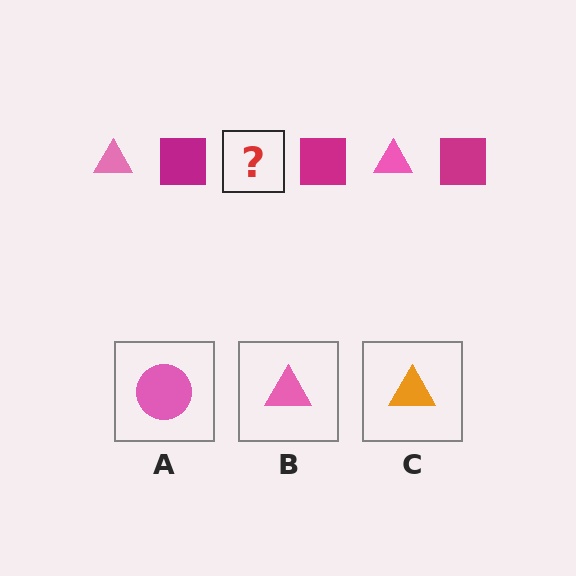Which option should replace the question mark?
Option B.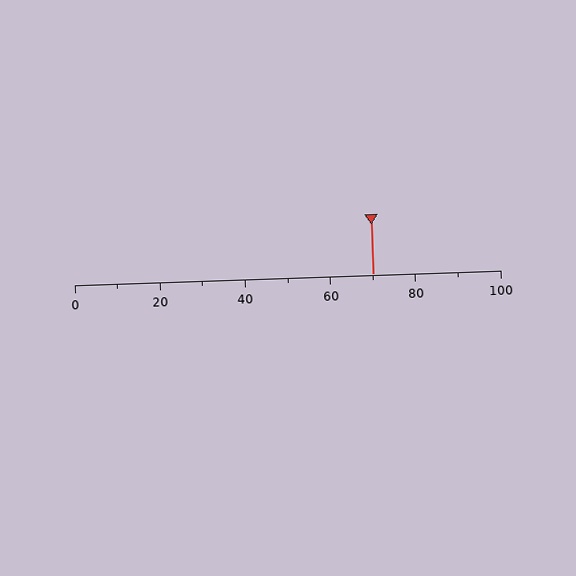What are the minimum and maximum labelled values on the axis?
The axis runs from 0 to 100.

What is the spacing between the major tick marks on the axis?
The major ticks are spaced 20 apart.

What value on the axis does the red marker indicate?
The marker indicates approximately 70.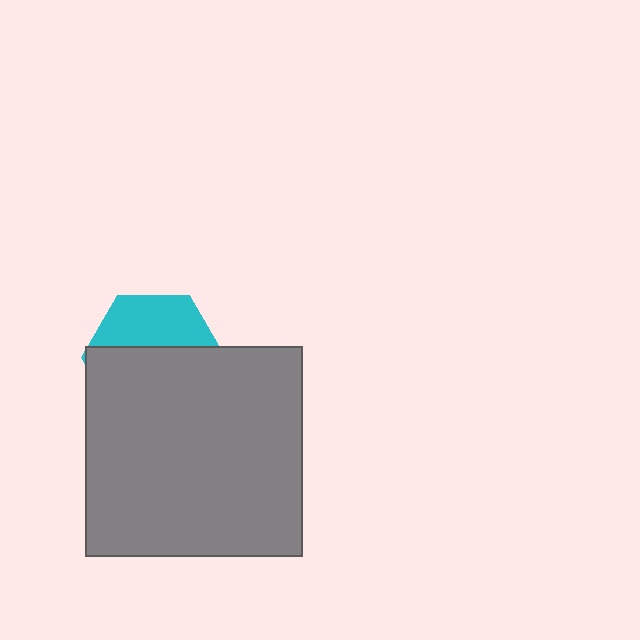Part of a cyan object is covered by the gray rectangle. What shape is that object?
It is a hexagon.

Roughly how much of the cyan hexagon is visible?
A small part of it is visible (roughly 38%).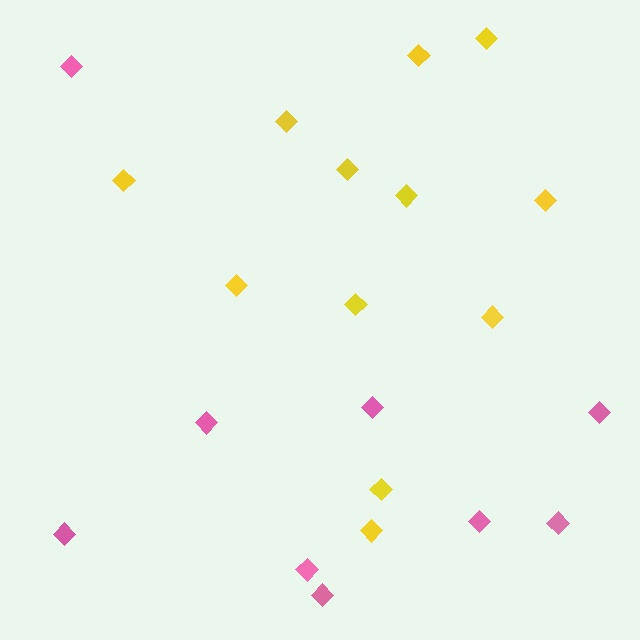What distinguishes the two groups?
There are 2 groups: one group of pink diamonds (9) and one group of yellow diamonds (12).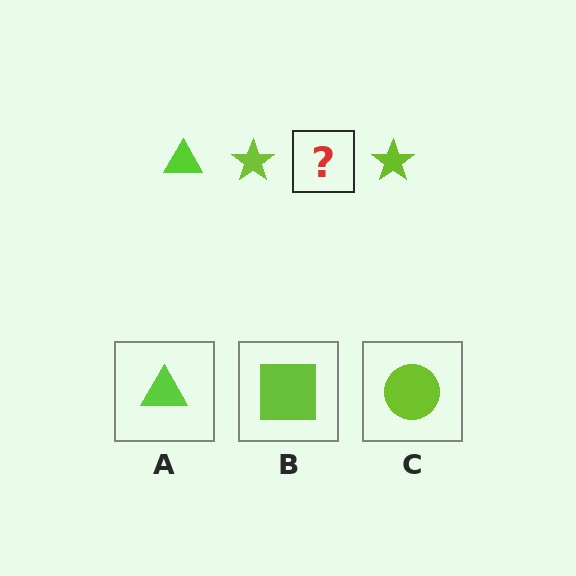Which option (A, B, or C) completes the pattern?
A.